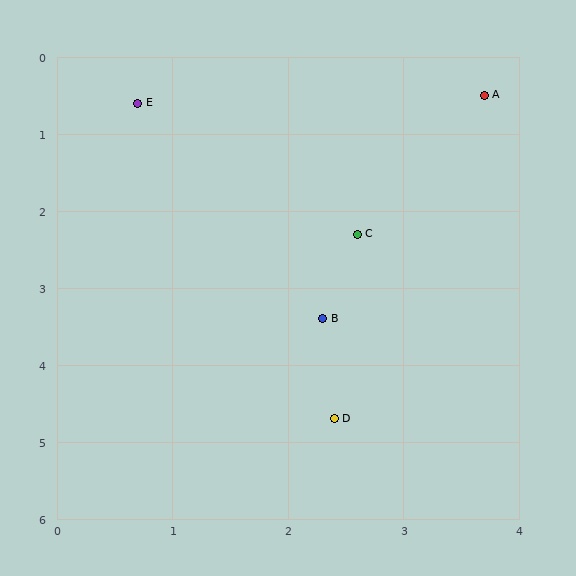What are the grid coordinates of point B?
Point B is at approximately (2.3, 3.4).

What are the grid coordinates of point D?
Point D is at approximately (2.4, 4.7).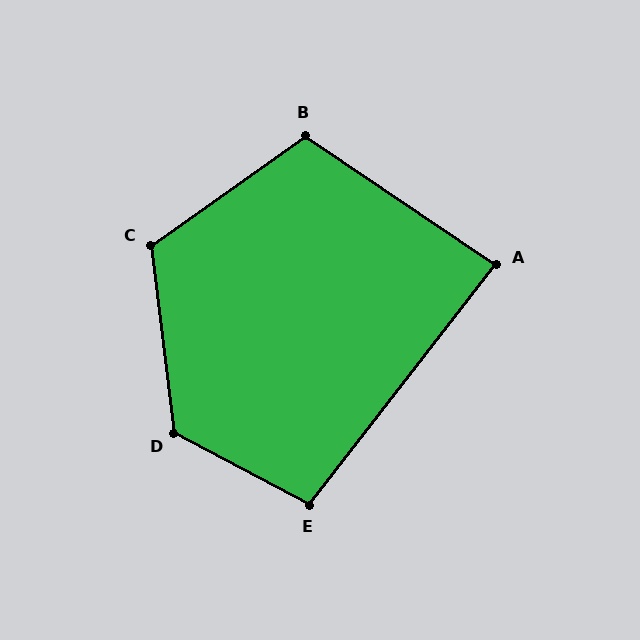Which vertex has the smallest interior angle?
A, at approximately 86 degrees.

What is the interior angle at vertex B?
Approximately 111 degrees (obtuse).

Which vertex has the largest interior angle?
D, at approximately 125 degrees.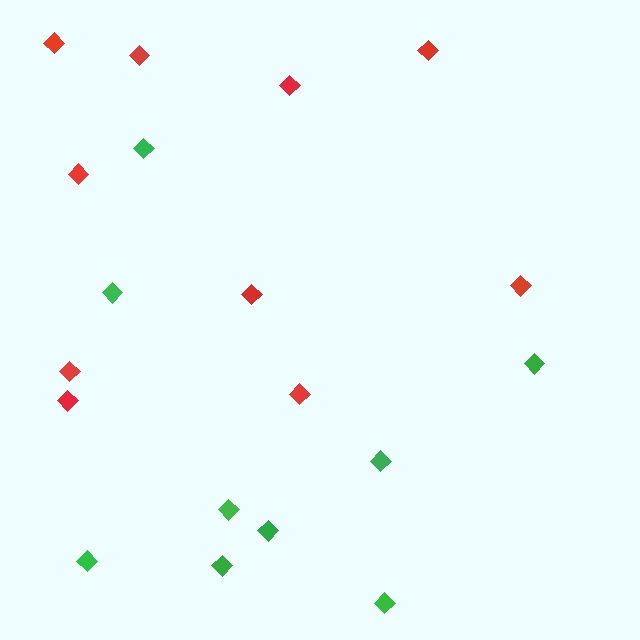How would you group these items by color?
There are 2 groups: one group of green diamonds (9) and one group of red diamonds (10).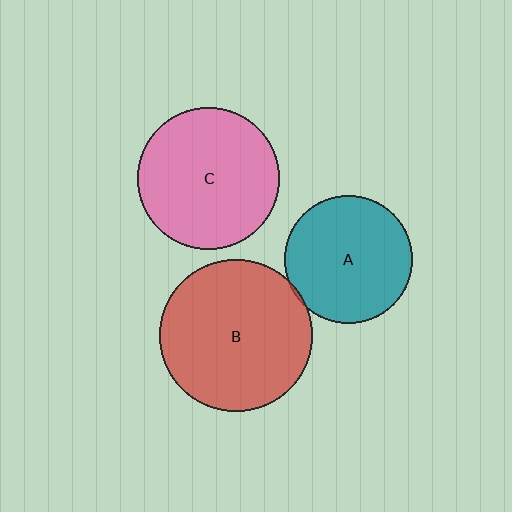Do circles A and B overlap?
Yes.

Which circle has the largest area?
Circle B (red).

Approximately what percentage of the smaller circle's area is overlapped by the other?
Approximately 5%.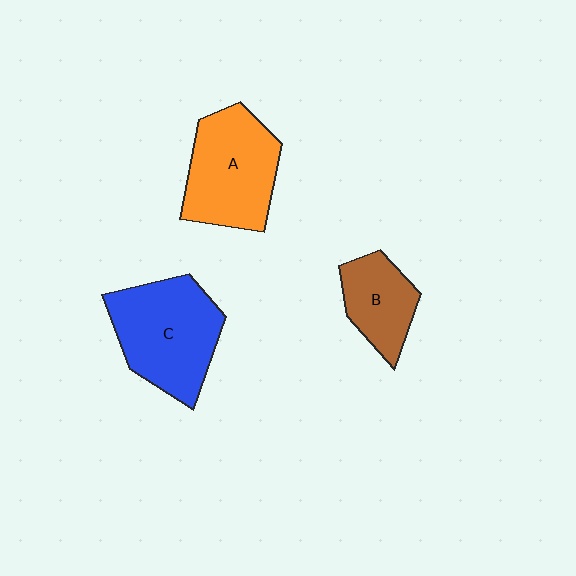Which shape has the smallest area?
Shape B (brown).